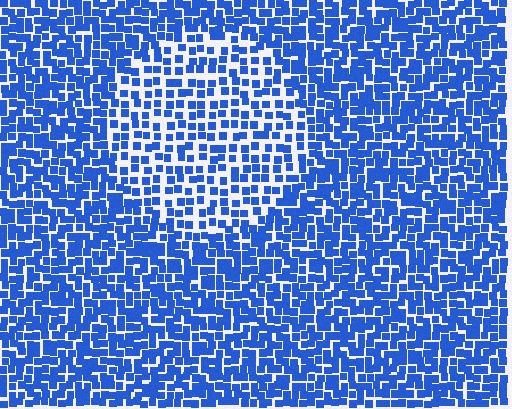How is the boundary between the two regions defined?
The boundary is defined by a change in element density (approximately 1.7x ratio). All elements are the same color, size, and shape.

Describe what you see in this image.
The image contains small blue elements arranged at two different densities. A circle-shaped region is visible where the elements are less densely packed than the surrounding area.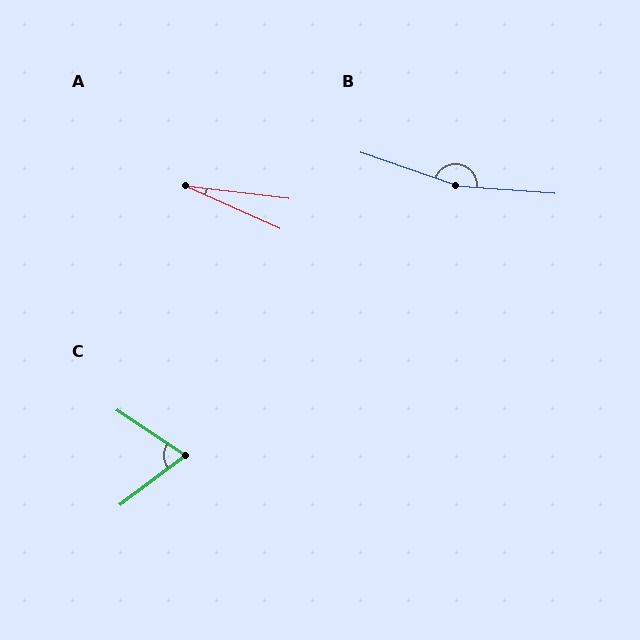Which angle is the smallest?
A, at approximately 17 degrees.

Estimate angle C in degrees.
Approximately 71 degrees.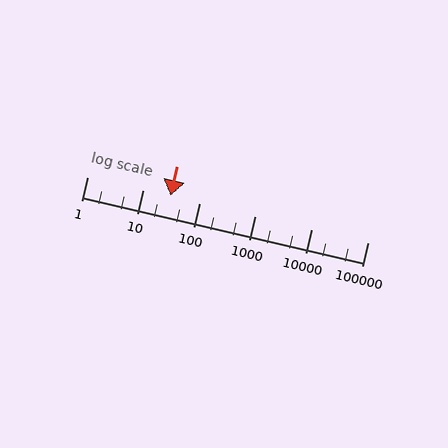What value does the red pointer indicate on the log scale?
The pointer indicates approximately 30.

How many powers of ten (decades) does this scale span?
The scale spans 5 decades, from 1 to 100000.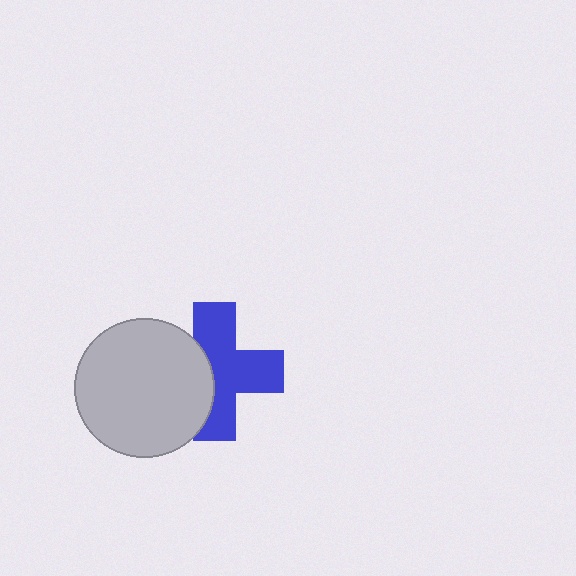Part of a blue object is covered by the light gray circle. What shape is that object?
It is a cross.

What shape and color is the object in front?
The object in front is a light gray circle.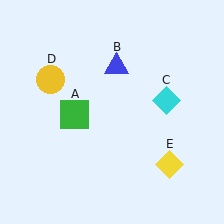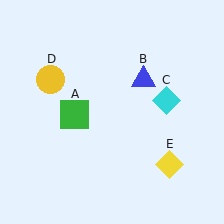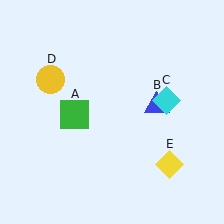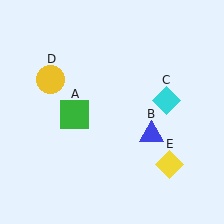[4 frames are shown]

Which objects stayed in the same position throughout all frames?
Green square (object A) and cyan diamond (object C) and yellow circle (object D) and yellow diamond (object E) remained stationary.